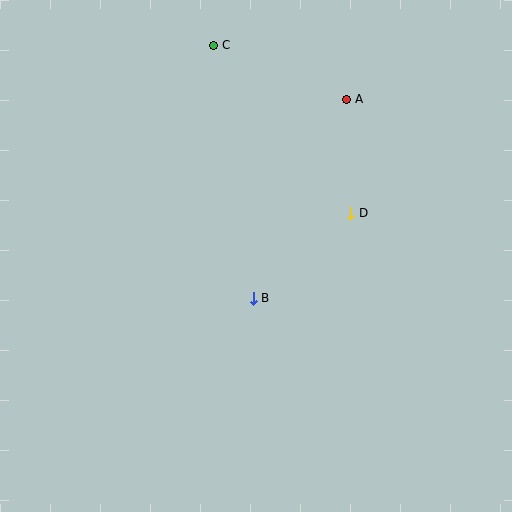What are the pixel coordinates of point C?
Point C is at (214, 45).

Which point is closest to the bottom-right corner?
Point B is closest to the bottom-right corner.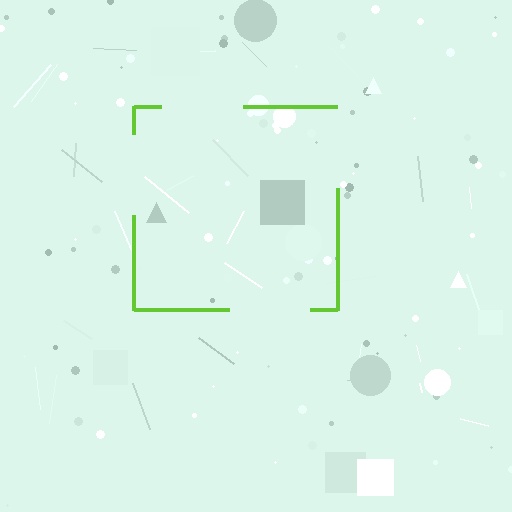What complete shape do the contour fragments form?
The contour fragments form a square.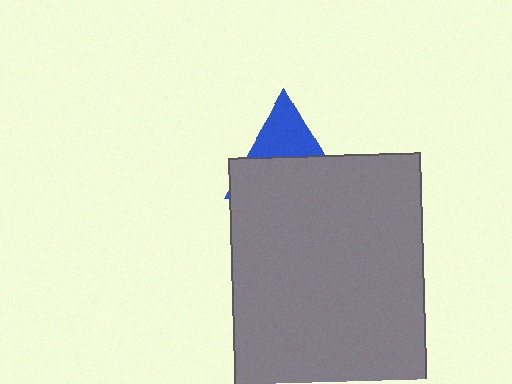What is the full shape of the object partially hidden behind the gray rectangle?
The partially hidden object is a blue triangle.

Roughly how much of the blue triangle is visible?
A small part of it is visible (roughly 40%).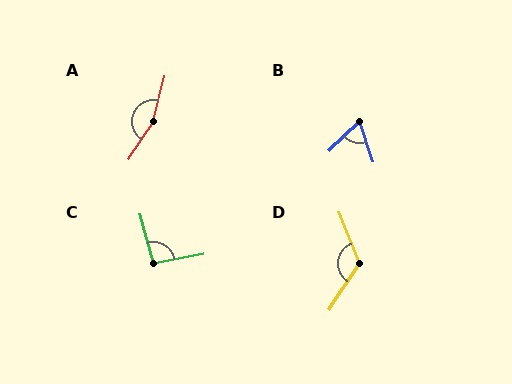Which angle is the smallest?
B, at approximately 64 degrees.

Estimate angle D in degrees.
Approximately 125 degrees.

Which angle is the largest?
A, at approximately 161 degrees.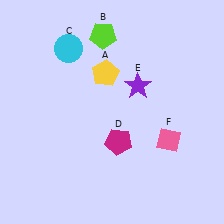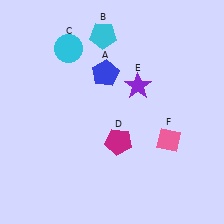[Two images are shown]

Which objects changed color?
A changed from yellow to blue. B changed from lime to cyan.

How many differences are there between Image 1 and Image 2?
There are 2 differences between the two images.